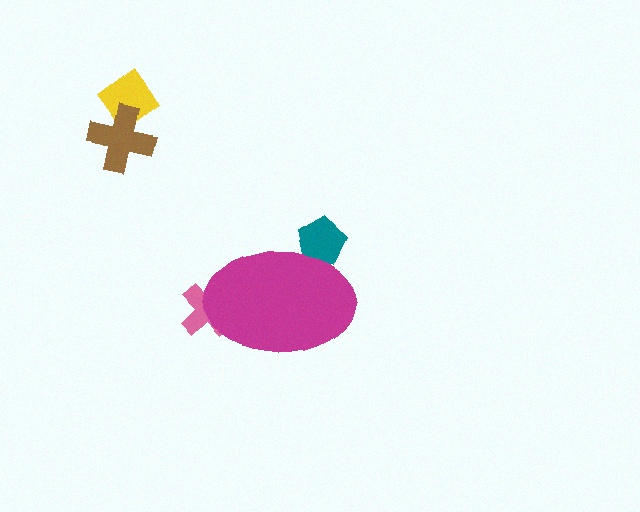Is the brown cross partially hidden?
No, the brown cross is fully visible.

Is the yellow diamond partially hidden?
No, the yellow diamond is fully visible.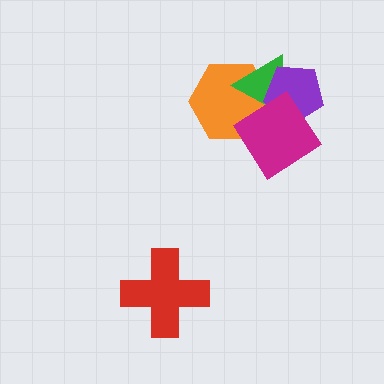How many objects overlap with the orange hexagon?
3 objects overlap with the orange hexagon.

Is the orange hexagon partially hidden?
Yes, it is partially covered by another shape.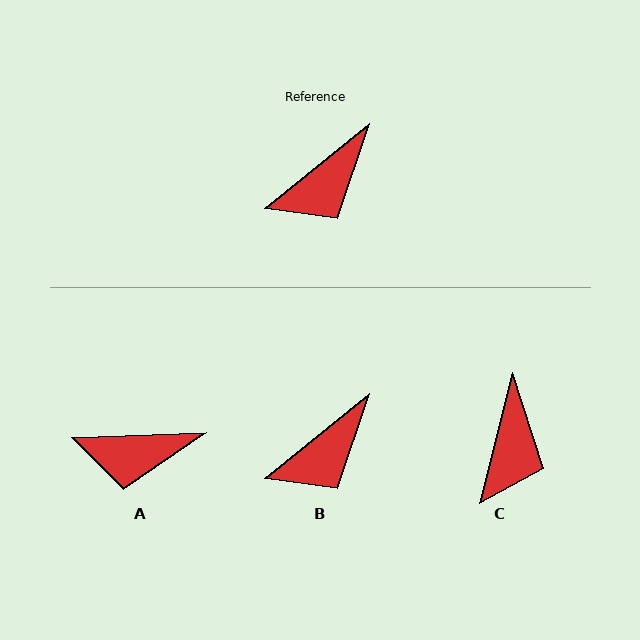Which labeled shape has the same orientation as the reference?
B.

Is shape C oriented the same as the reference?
No, it is off by about 37 degrees.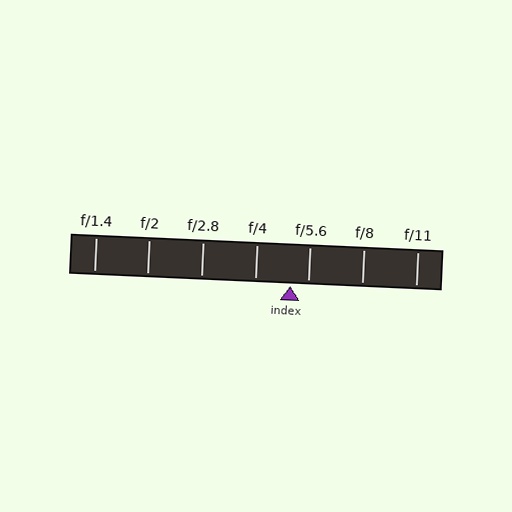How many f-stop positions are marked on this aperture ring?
There are 7 f-stop positions marked.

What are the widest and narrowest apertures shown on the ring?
The widest aperture shown is f/1.4 and the narrowest is f/11.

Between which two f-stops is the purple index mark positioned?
The index mark is between f/4 and f/5.6.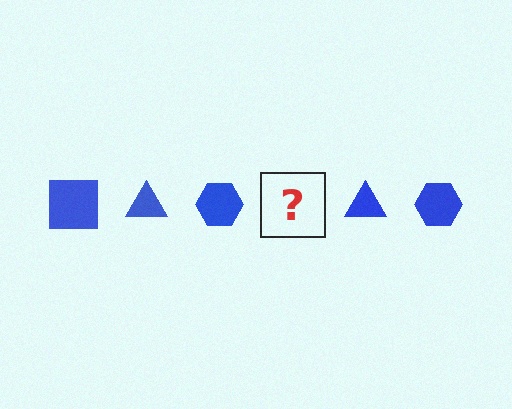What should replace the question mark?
The question mark should be replaced with a blue square.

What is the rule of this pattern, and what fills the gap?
The rule is that the pattern cycles through square, triangle, hexagon shapes in blue. The gap should be filled with a blue square.